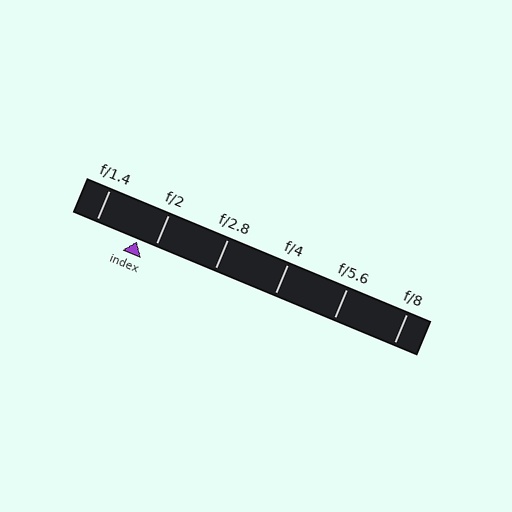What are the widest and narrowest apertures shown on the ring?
The widest aperture shown is f/1.4 and the narrowest is f/8.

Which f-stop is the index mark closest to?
The index mark is closest to f/2.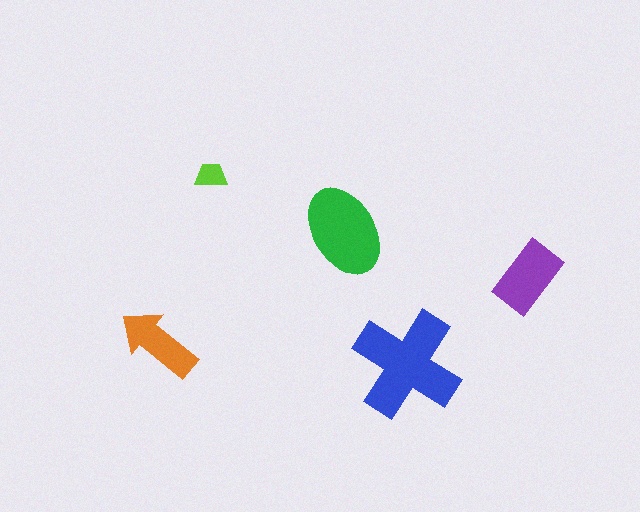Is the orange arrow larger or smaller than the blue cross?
Smaller.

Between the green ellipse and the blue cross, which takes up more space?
The blue cross.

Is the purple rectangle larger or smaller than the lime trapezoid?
Larger.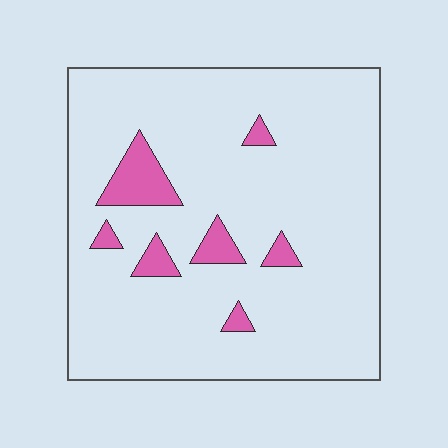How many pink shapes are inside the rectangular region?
7.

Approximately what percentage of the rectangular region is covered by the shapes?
Approximately 10%.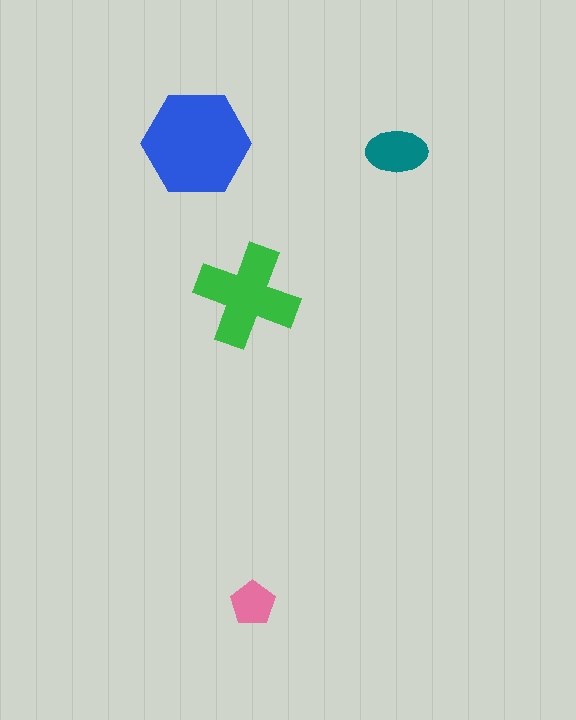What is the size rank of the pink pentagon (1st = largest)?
4th.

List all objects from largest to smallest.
The blue hexagon, the green cross, the teal ellipse, the pink pentagon.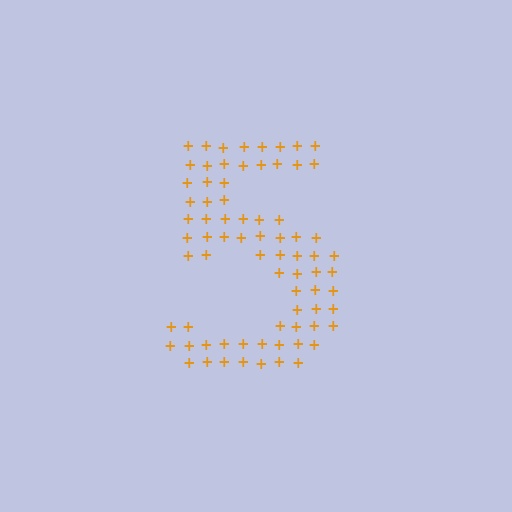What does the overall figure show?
The overall figure shows the digit 5.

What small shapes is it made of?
It is made of small plus signs.